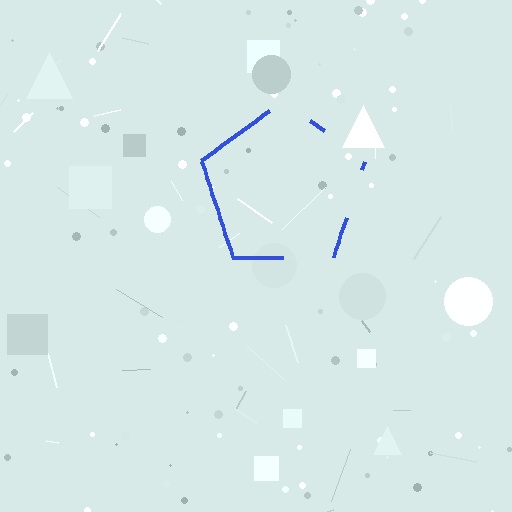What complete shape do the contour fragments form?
The contour fragments form a pentagon.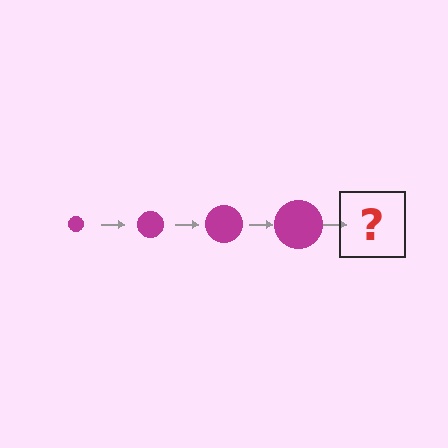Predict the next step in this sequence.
The next step is a magenta circle, larger than the previous one.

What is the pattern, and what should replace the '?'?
The pattern is that the circle gets progressively larger each step. The '?' should be a magenta circle, larger than the previous one.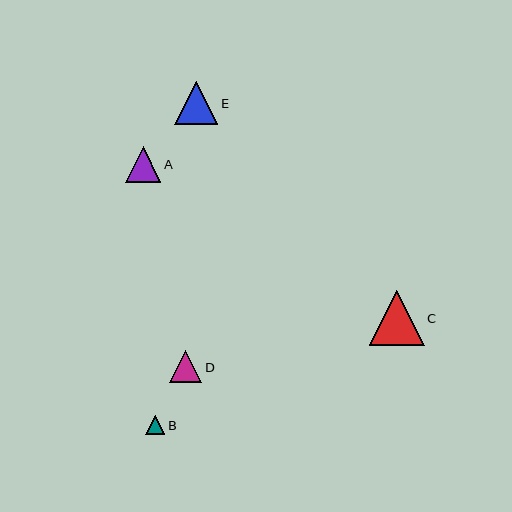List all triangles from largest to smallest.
From largest to smallest: C, E, A, D, B.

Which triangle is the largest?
Triangle C is the largest with a size of approximately 55 pixels.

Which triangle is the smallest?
Triangle B is the smallest with a size of approximately 19 pixels.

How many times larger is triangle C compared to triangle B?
Triangle C is approximately 2.9 times the size of triangle B.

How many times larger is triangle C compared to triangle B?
Triangle C is approximately 2.9 times the size of triangle B.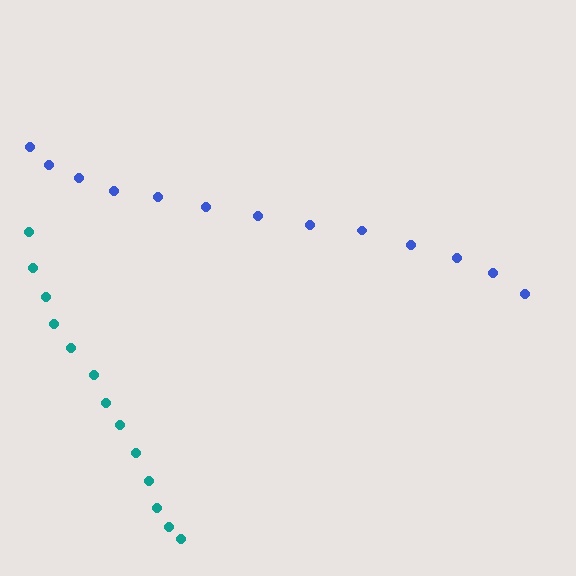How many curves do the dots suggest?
There are 2 distinct paths.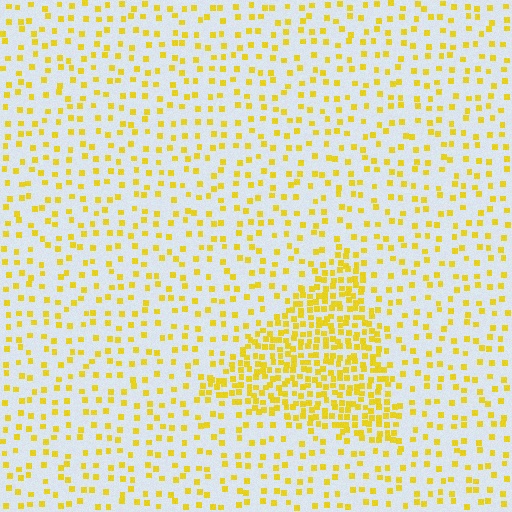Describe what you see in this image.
The image contains small yellow elements arranged at two different densities. A triangle-shaped region is visible where the elements are more densely packed than the surrounding area.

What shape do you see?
I see a triangle.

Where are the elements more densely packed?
The elements are more densely packed inside the triangle boundary.